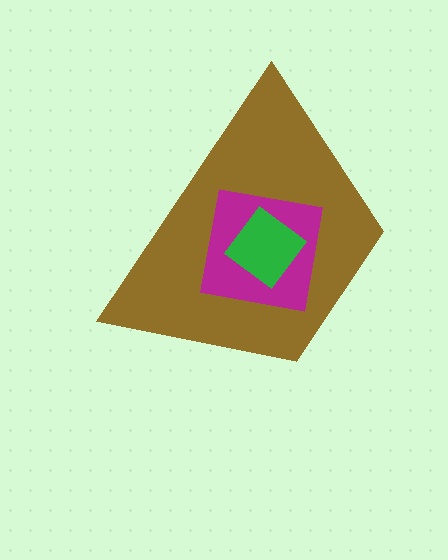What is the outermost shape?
The brown trapezoid.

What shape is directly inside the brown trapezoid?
The magenta square.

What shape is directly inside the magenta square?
The green diamond.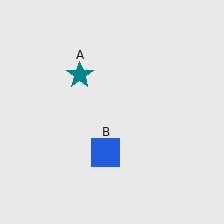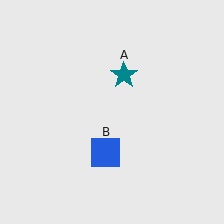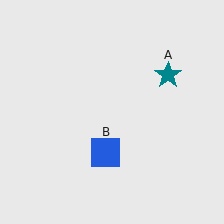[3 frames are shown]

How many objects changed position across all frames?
1 object changed position: teal star (object A).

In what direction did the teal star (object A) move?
The teal star (object A) moved right.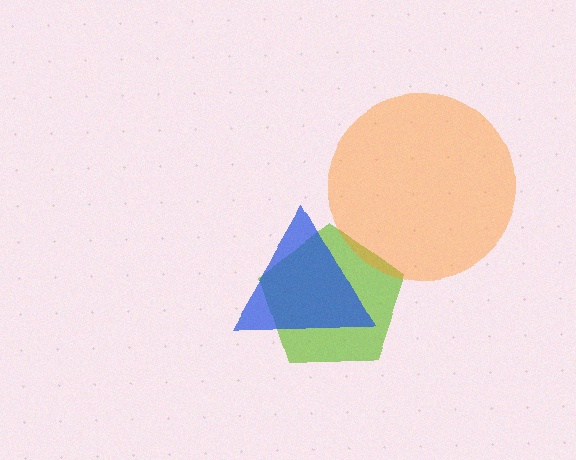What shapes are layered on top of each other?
The layered shapes are: a lime pentagon, a blue triangle, an orange circle.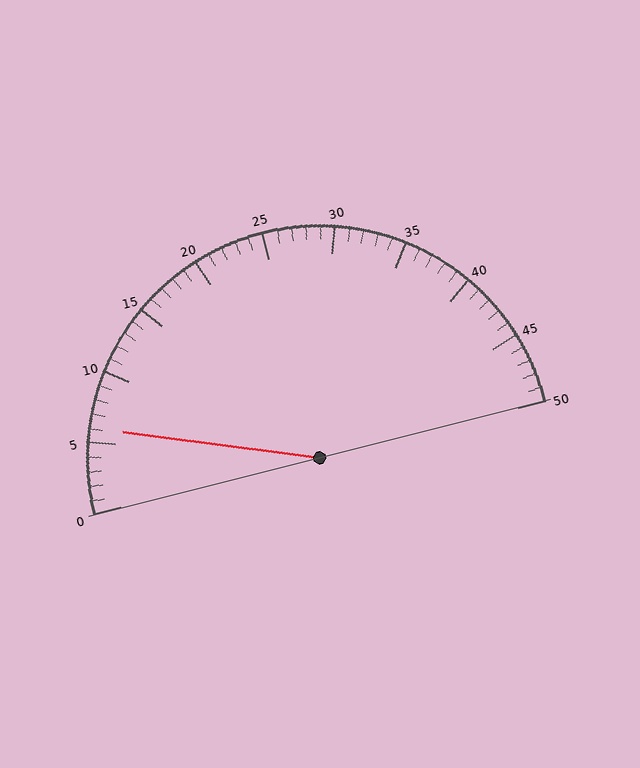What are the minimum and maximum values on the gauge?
The gauge ranges from 0 to 50.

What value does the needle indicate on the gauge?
The needle indicates approximately 6.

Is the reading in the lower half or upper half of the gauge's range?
The reading is in the lower half of the range (0 to 50).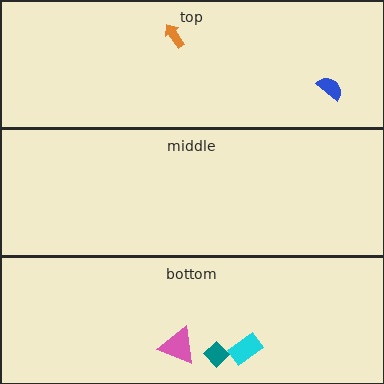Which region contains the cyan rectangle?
The bottom region.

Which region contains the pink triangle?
The bottom region.